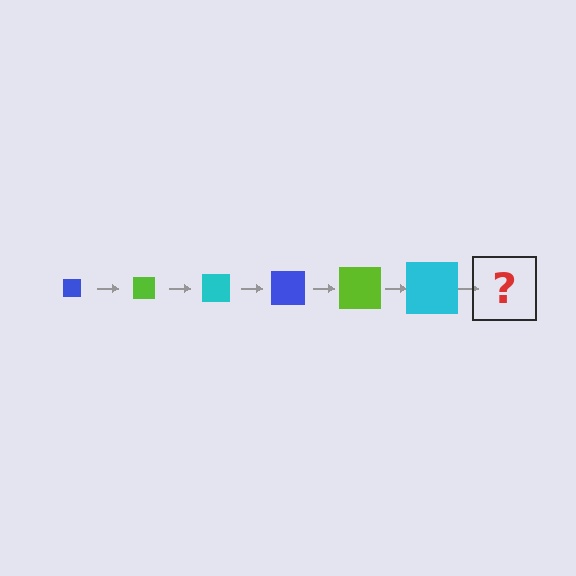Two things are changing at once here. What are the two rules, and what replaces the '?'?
The two rules are that the square grows larger each step and the color cycles through blue, lime, and cyan. The '?' should be a blue square, larger than the previous one.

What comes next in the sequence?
The next element should be a blue square, larger than the previous one.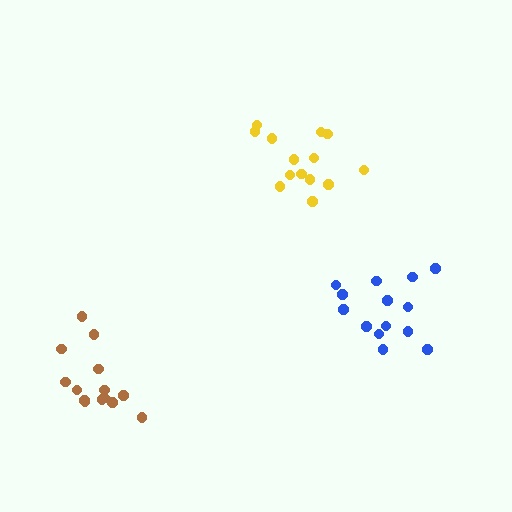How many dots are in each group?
Group 1: 14 dots, Group 2: 14 dots, Group 3: 14 dots (42 total).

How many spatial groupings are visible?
There are 3 spatial groupings.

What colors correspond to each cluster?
The clusters are colored: blue, brown, yellow.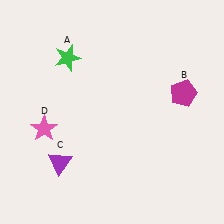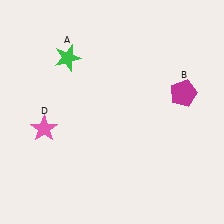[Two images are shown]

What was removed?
The purple triangle (C) was removed in Image 2.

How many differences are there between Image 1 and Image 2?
There is 1 difference between the two images.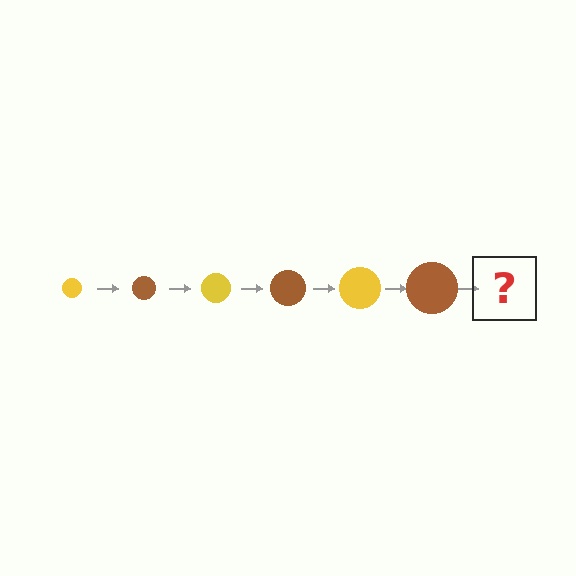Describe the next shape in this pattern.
It should be a yellow circle, larger than the previous one.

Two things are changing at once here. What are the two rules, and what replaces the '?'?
The two rules are that the circle grows larger each step and the color cycles through yellow and brown. The '?' should be a yellow circle, larger than the previous one.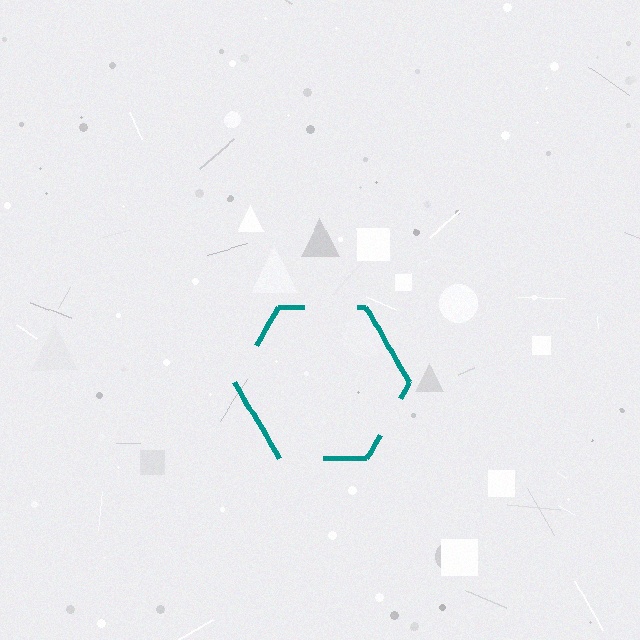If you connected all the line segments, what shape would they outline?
They would outline a hexagon.